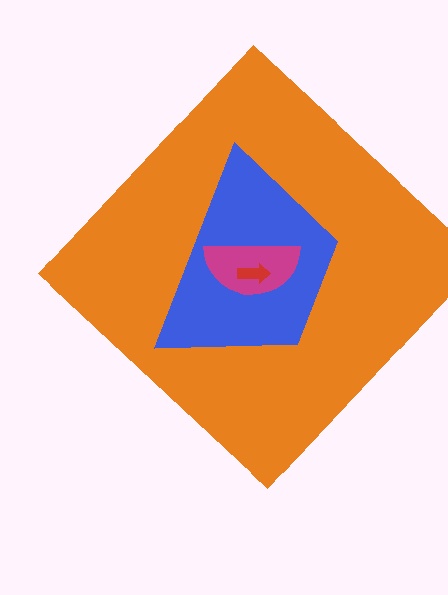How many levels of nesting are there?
4.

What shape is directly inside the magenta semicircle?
The red arrow.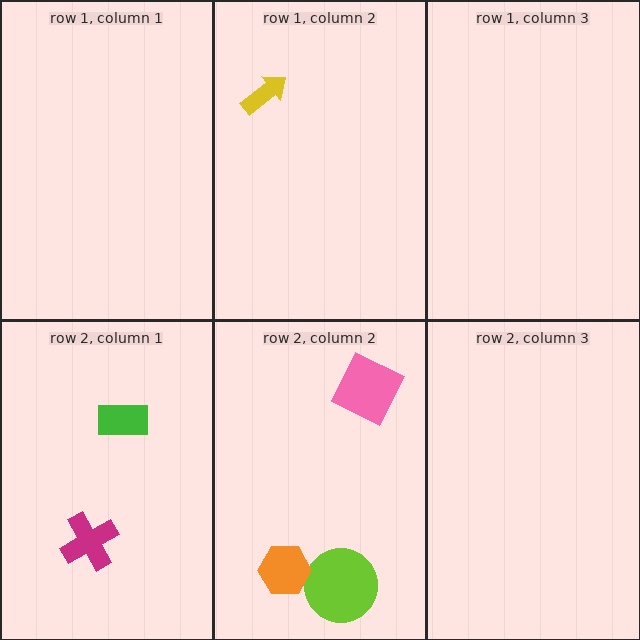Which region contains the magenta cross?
The row 2, column 1 region.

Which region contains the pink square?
The row 2, column 2 region.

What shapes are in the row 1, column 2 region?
The yellow arrow.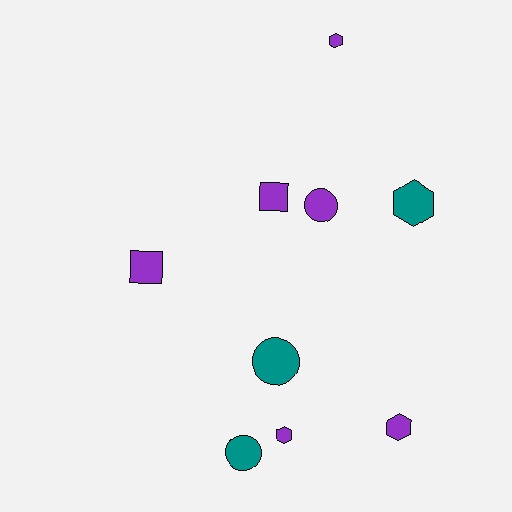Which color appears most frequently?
Purple, with 6 objects.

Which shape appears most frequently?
Hexagon, with 4 objects.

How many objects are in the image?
There are 9 objects.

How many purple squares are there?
There are 2 purple squares.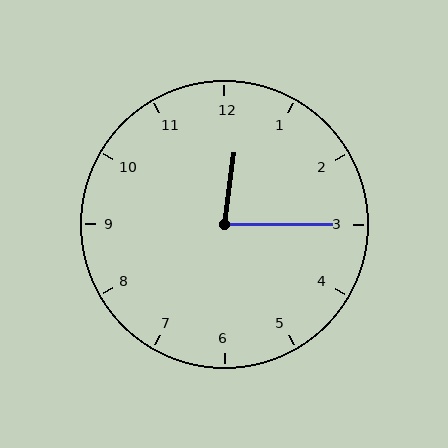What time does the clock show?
12:15.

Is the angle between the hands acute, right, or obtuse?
It is acute.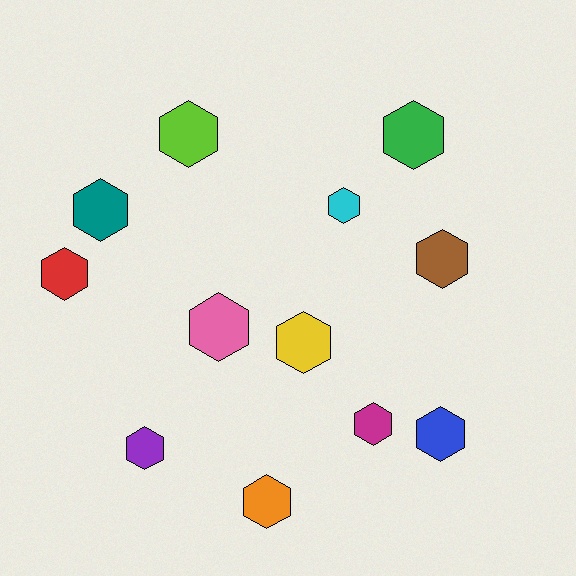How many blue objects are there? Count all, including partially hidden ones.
There is 1 blue object.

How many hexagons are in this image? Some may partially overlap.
There are 12 hexagons.